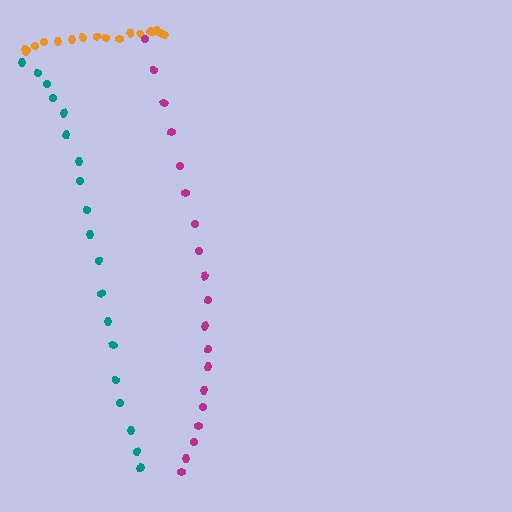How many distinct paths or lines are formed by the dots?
There are 3 distinct paths.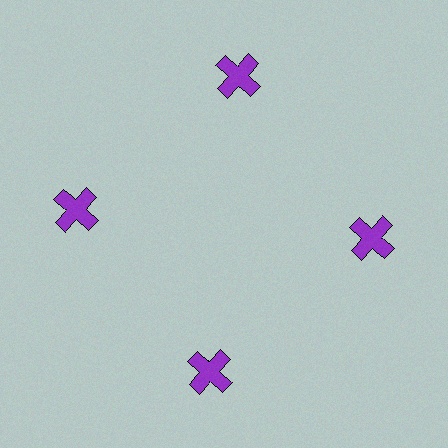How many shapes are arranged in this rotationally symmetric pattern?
There are 4 shapes, arranged in 4 groups of 1.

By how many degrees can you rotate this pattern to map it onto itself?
The pattern maps onto itself every 90 degrees of rotation.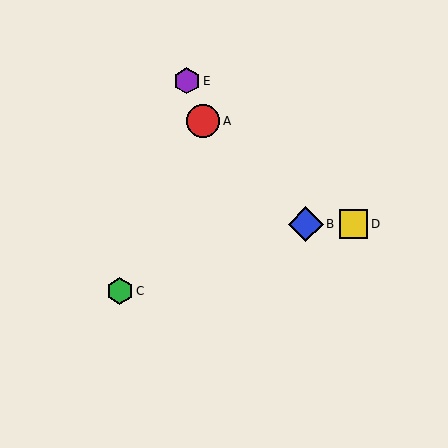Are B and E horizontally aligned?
No, B is at y≈224 and E is at y≈81.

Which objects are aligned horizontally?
Objects B, D are aligned horizontally.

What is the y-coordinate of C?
Object C is at y≈291.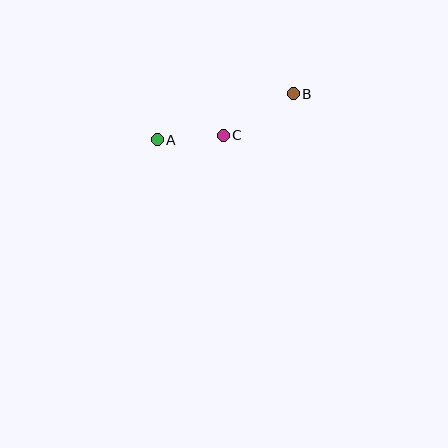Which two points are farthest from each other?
Points A and B are farthest from each other.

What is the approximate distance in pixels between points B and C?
The distance between B and C is approximately 81 pixels.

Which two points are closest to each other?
Points A and C are closest to each other.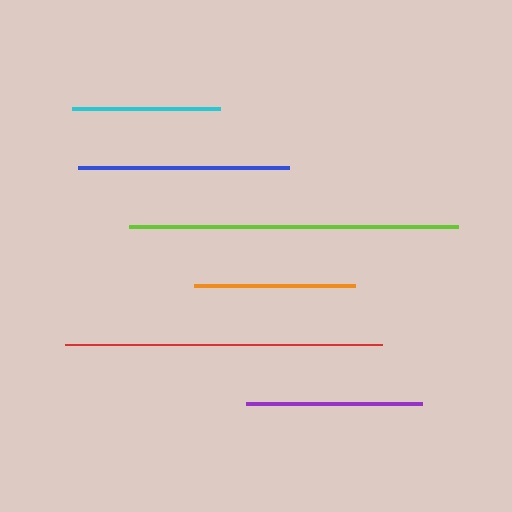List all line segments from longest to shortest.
From longest to shortest: lime, red, blue, purple, orange, cyan.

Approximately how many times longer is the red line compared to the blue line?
The red line is approximately 1.5 times the length of the blue line.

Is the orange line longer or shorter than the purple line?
The purple line is longer than the orange line.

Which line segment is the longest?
The lime line is the longest at approximately 329 pixels.